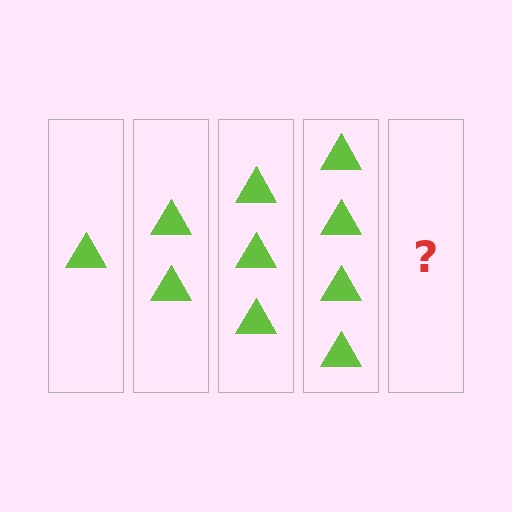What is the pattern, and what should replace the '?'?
The pattern is that each step adds one more triangle. The '?' should be 5 triangles.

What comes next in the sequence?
The next element should be 5 triangles.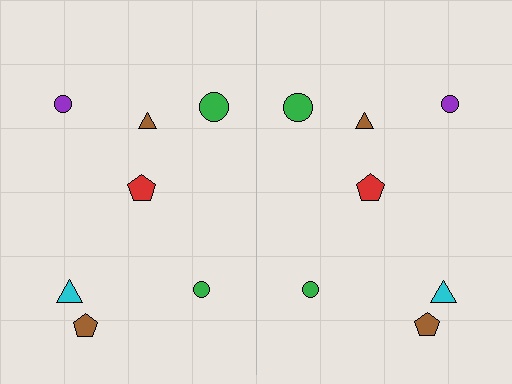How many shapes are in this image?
There are 14 shapes in this image.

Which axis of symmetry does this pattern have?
The pattern has a vertical axis of symmetry running through the center of the image.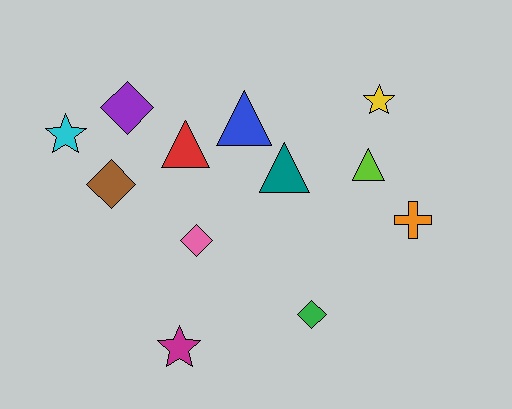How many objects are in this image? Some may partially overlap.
There are 12 objects.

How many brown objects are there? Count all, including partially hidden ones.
There is 1 brown object.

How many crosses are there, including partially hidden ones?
There is 1 cross.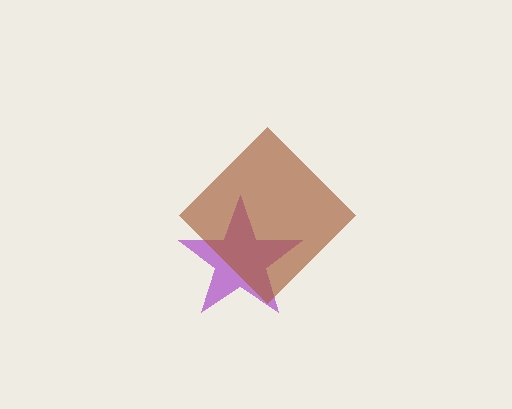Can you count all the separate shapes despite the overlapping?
Yes, there are 2 separate shapes.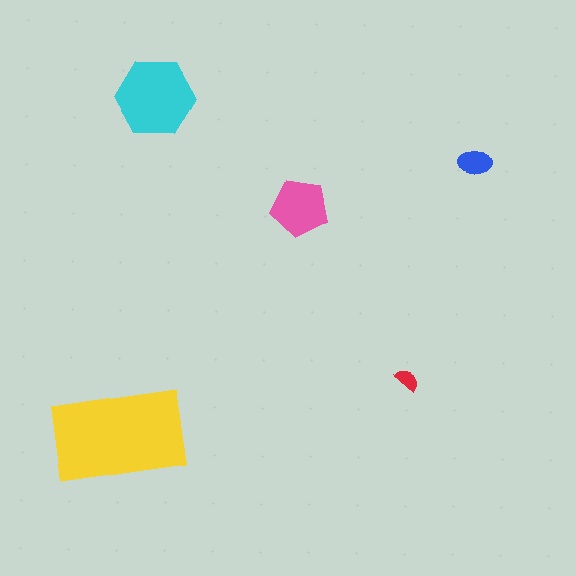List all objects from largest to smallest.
The yellow rectangle, the cyan hexagon, the pink pentagon, the blue ellipse, the red semicircle.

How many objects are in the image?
There are 5 objects in the image.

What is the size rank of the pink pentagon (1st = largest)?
3rd.